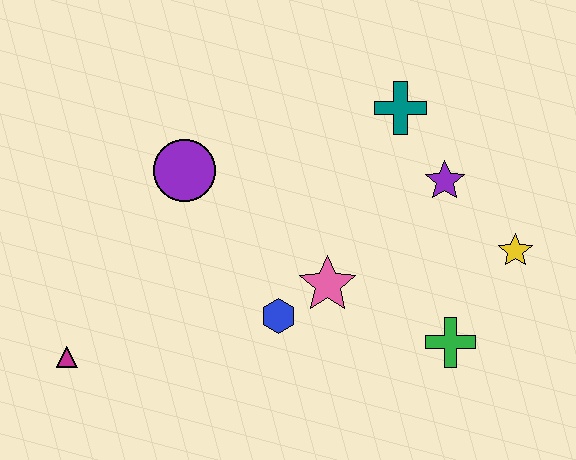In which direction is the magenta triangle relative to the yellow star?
The magenta triangle is to the left of the yellow star.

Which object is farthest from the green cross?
The magenta triangle is farthest from the green cross.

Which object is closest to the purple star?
The teal cross is closest to the purple star.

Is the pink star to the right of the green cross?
No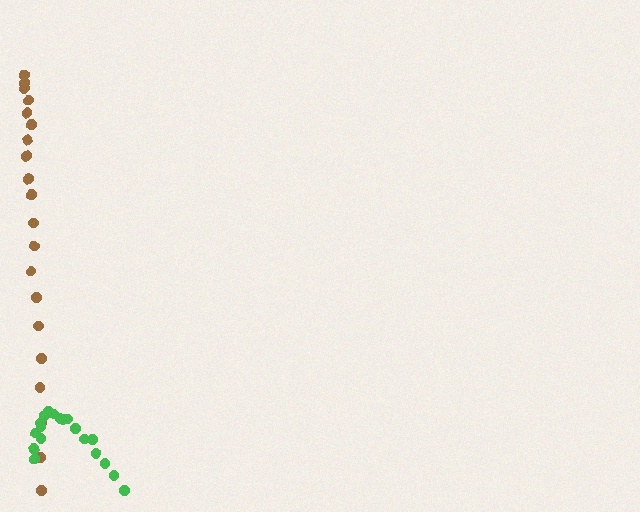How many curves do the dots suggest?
There are 2 distinct paths.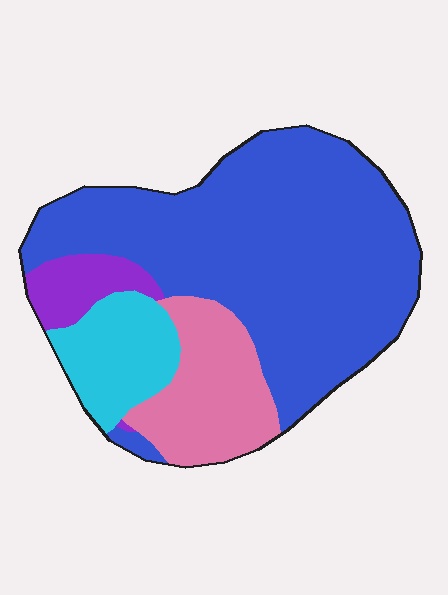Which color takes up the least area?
Purple, at roughly 5%.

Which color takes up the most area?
Blue, at roughly 65%.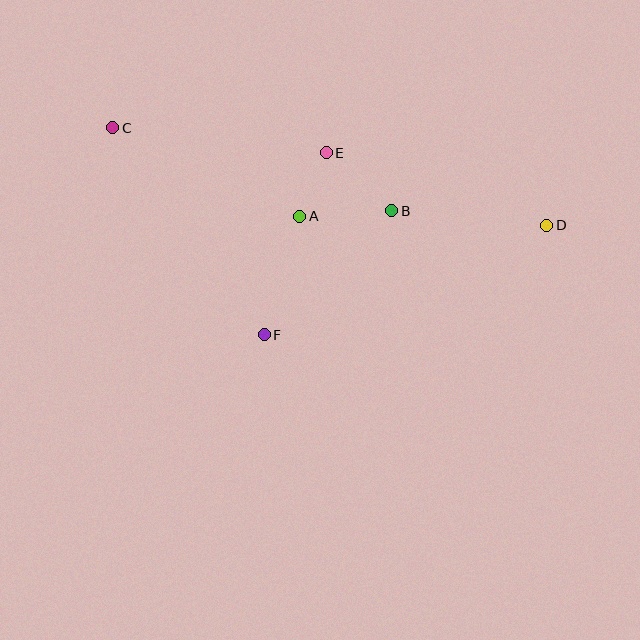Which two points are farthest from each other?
Points C and D are farthest from each other.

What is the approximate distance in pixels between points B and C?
The distance between B and C is approximately 291 pixels.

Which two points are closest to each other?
Points A and E are closest to each other.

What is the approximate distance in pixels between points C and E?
The distance between C and E is approximately 215 pixels.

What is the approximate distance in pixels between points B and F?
The distance between B and F is approximately 178 pixels.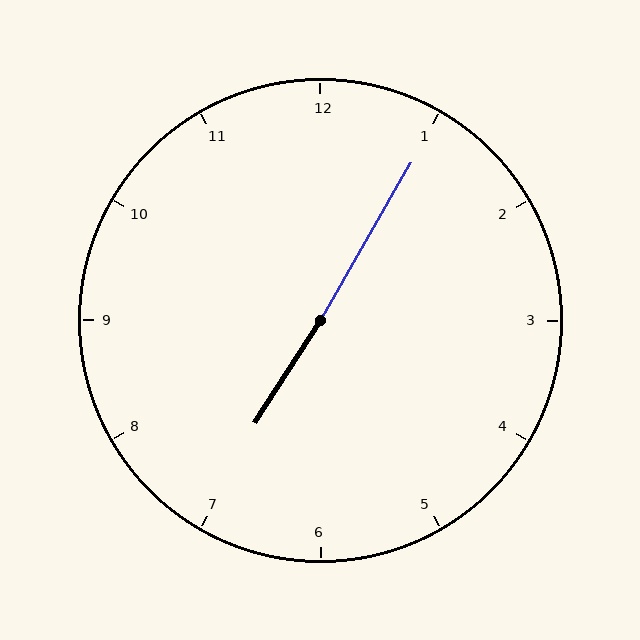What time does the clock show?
7:05.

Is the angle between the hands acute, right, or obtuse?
It is obtuse.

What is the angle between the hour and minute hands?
Approximately 178 degrees.